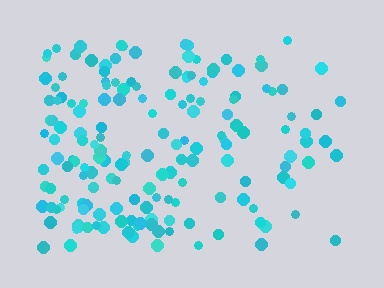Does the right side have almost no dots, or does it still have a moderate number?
Still a moderate number, just noticeably fewer than the left.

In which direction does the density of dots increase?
From right to left, with the left side densest.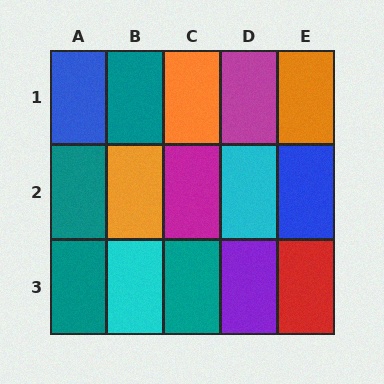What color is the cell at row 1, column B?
Teal.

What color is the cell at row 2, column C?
Magenta.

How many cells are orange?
3 cells are orange.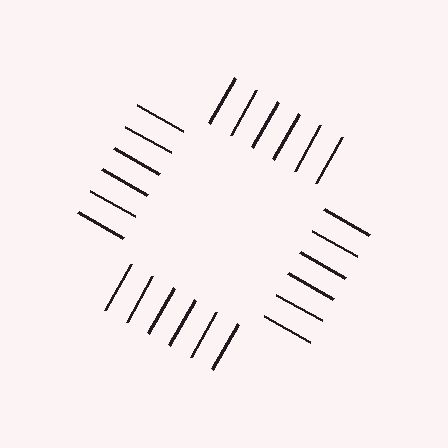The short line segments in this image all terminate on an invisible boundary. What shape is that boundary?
An illusory square — the line segments terminate on its edges but no continuous stroke is drawn.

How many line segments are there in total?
24 — 6 along each of the 4 edges.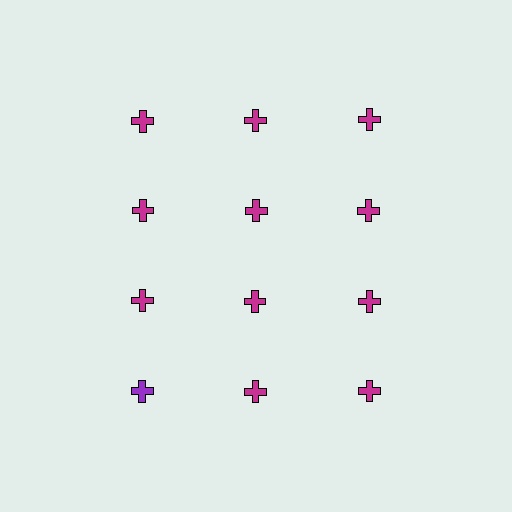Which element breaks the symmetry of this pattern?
The purple cross in the fourth row, leftmost column breaks the symmetry. All other shapes are magenta crosses.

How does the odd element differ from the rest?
It has a different color: purple instead of magenta.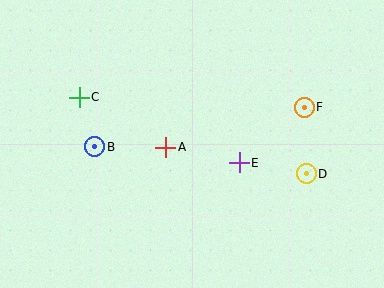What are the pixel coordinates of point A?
Point A is at (166, 147).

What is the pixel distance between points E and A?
The distance between E and A is 75 pixels.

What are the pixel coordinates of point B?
Point B is at (95, 147).